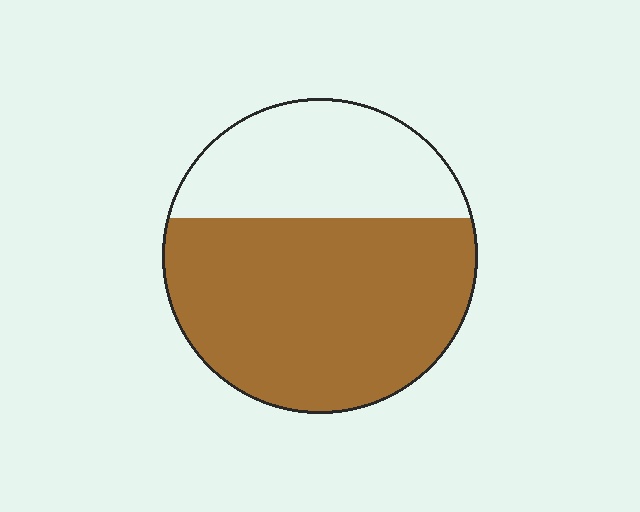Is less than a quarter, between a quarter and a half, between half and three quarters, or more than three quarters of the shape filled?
Between half and three quarters.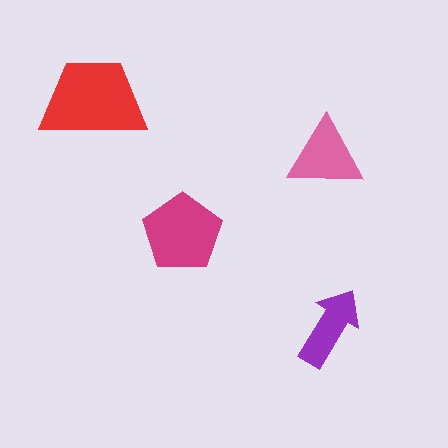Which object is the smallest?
The purple arrow.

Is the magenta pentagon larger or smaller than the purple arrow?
Larger.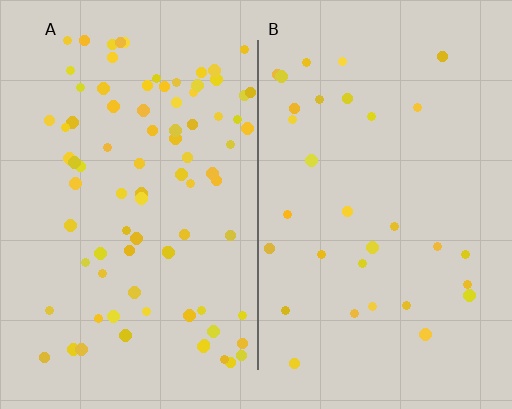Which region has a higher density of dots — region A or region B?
A (the left).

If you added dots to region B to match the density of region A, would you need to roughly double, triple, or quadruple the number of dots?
Approximately triple.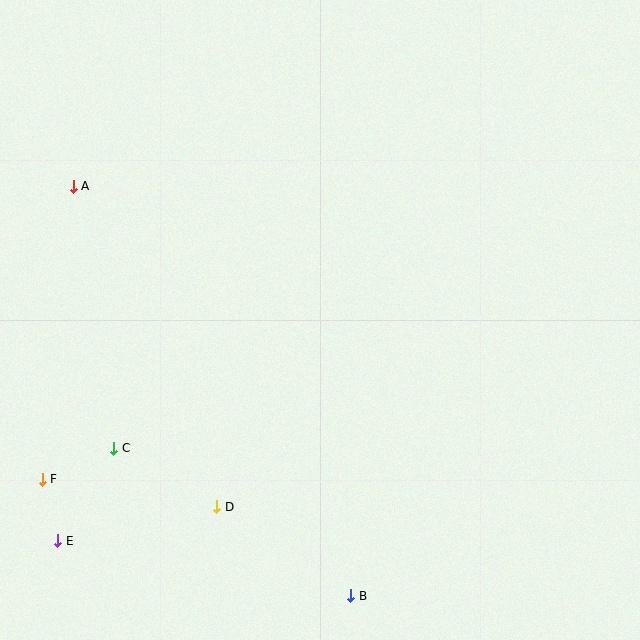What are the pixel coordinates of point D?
Point D is at (217, 507).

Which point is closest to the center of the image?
Point D at (217, 507) is closest to the center.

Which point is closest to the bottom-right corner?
Point B is closest to the bottom-right corner.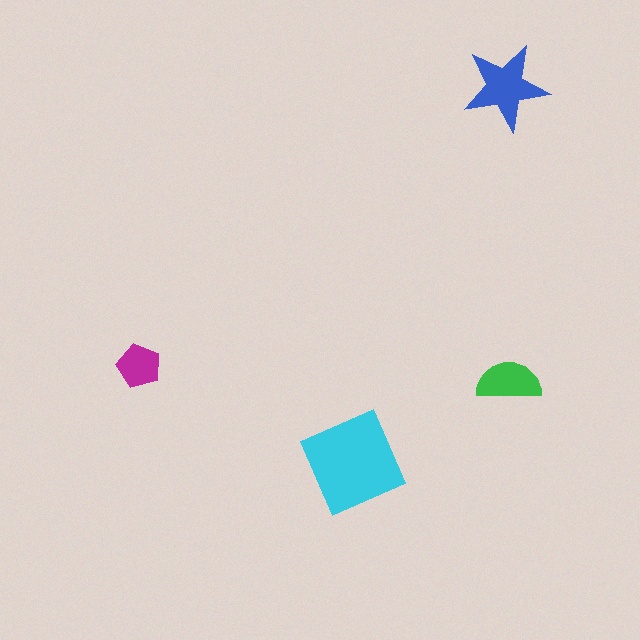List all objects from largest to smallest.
The cyan square, the blue star, the green semicircle, the magenta pentagon.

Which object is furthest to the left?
The magenta pentagon is leftmost.